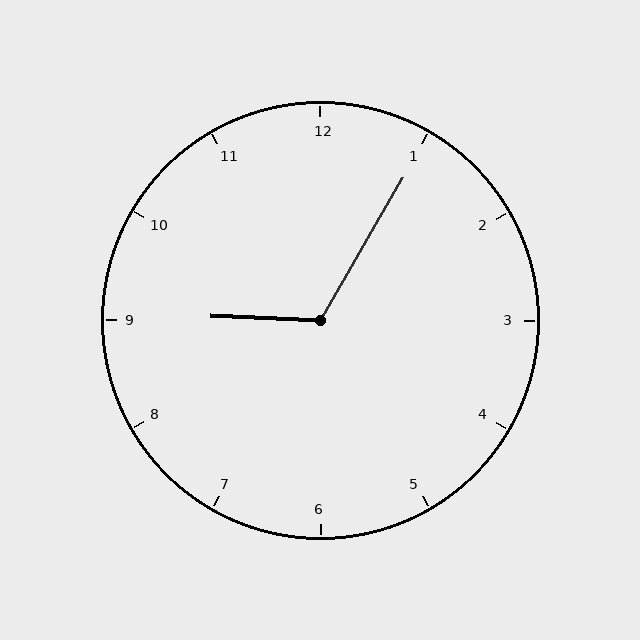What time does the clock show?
9:05.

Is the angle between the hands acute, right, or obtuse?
It is obtuse.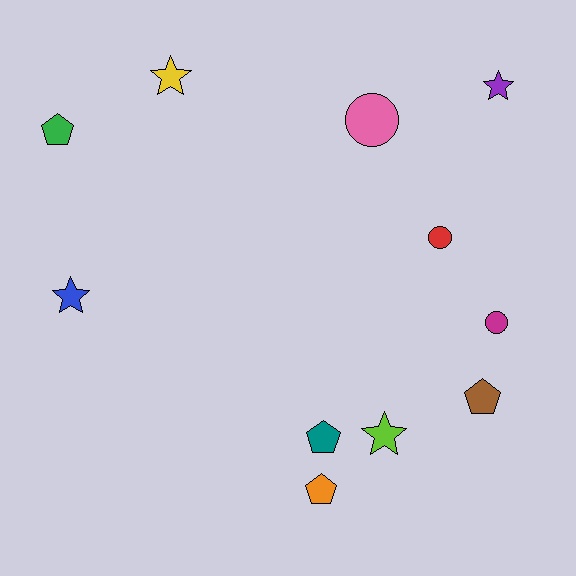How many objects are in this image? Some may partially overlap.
There are 11 objects.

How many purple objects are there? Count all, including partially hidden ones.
There is 1 purple object.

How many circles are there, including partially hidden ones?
There are 3 circles.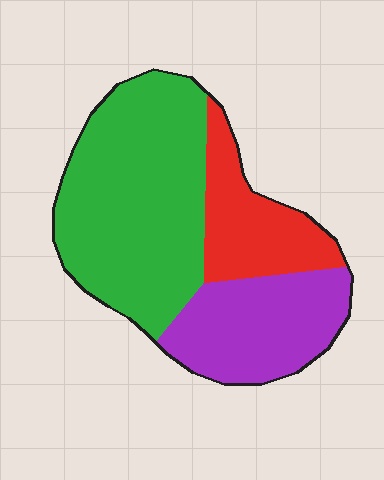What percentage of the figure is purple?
Purple covers 27% of the figure.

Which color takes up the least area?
Red, at roughly 20%.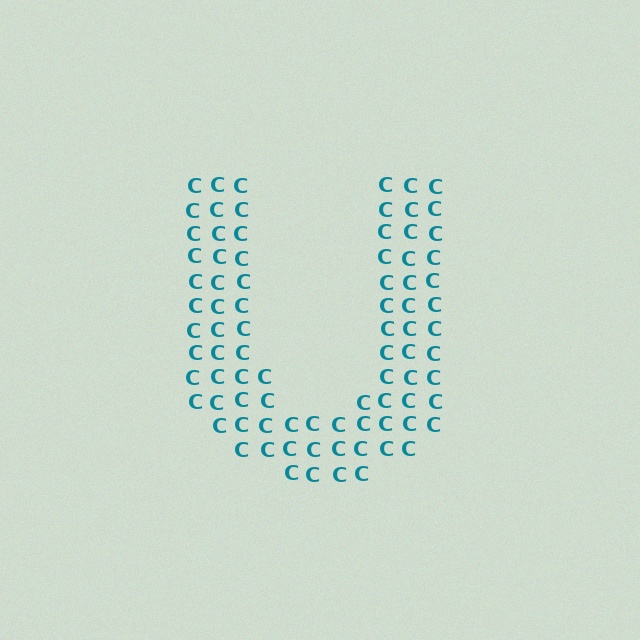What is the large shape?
The large shape is the letter U.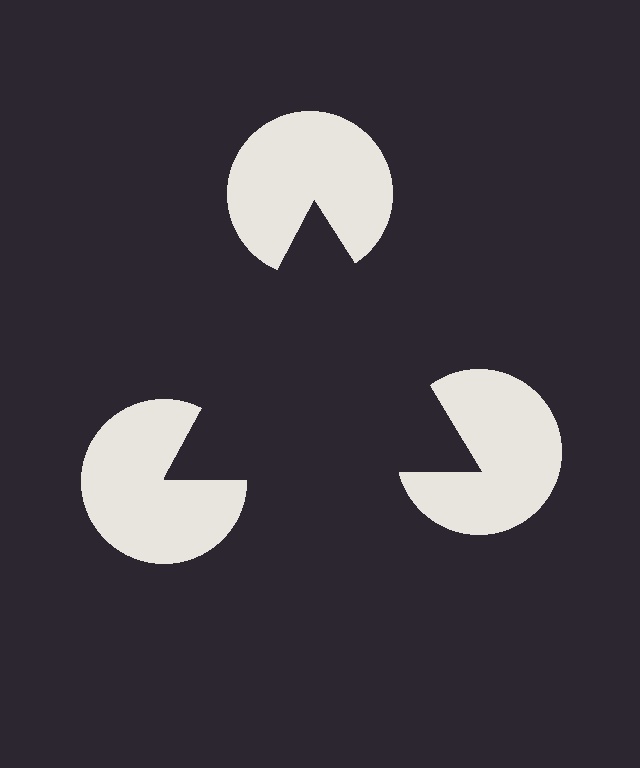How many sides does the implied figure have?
3 sides.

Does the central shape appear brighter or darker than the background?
It typically appears slightly darker than the background, even though no actual brightness change is drawn.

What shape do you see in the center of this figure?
An illusory triangle — its edges are inferred from the aligned wedge cuts in the pac-man discs, not physically drawn.